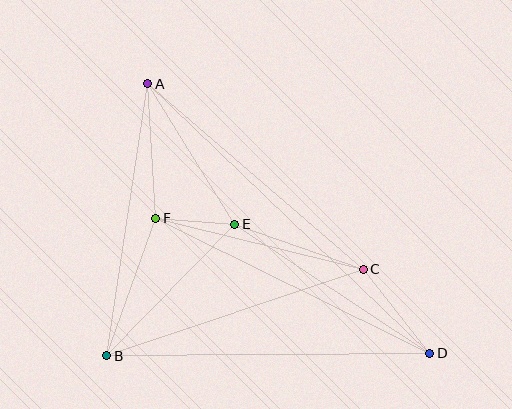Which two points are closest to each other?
Points E and F are closest to each other.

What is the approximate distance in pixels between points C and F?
The distance between C and F is approximately 214 pixels.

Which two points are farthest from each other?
Points A and D are farthest from each other.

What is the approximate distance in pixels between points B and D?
The distance between B and D is approximately 323 pixels.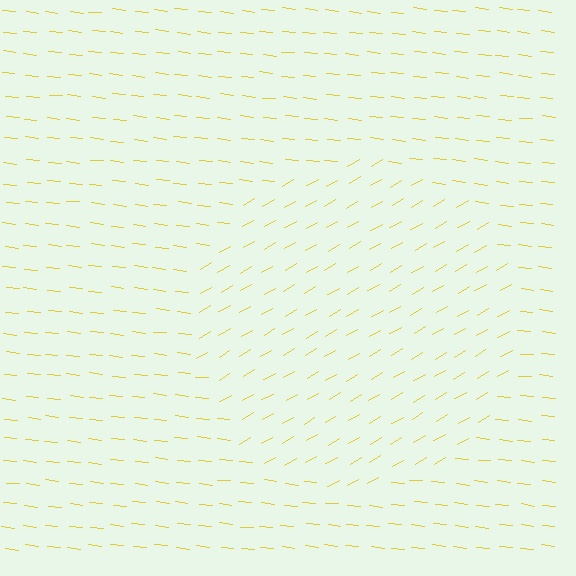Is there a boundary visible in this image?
Yes, there is a texture boundary formed by a change in line orientation.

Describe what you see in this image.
The image is filled with small yellow line segments. A circle region in the image has lines oriented differently from the surrounding lines, creating a visible texture boundary.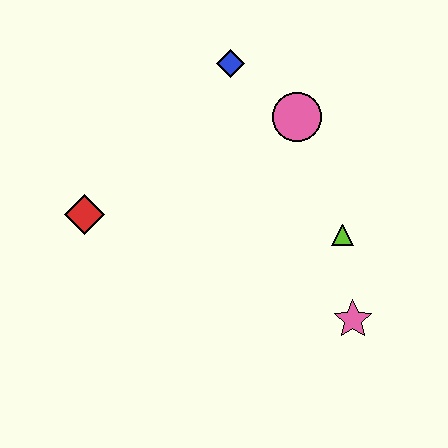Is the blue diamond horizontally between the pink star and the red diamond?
Yes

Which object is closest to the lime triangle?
The pink star is closest to the lime triangle.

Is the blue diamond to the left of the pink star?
Yes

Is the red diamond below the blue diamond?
Yes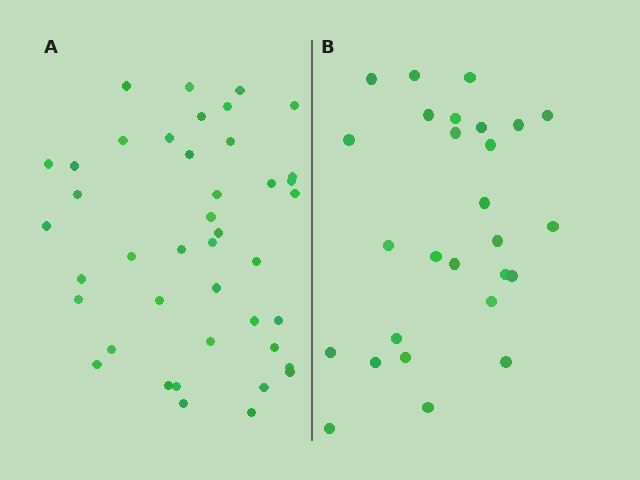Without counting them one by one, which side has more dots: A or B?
Region A (the left region) has more dots.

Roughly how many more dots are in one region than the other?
Region A has approximately 15 more dots than region B.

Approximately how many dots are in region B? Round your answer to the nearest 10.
About 30 dots. (The exact count is 27, which rounds to 30.)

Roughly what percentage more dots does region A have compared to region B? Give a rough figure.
About 55% more.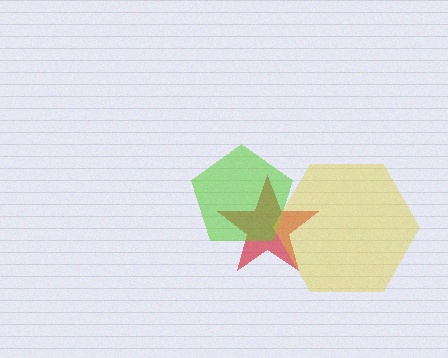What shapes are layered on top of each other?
The layered shapes are: a red star, a lime pentagon, a yellow hexagon.